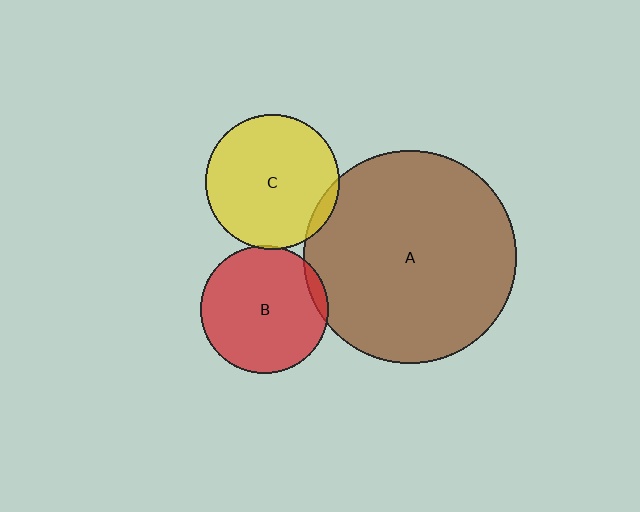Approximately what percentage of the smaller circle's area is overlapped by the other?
Approximately 5%.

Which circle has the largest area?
Circle A (brown).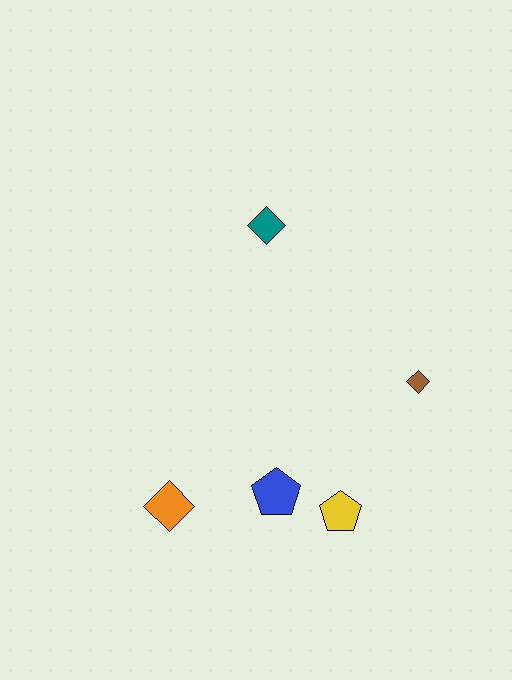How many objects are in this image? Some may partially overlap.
There are 5 objects.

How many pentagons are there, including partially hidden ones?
There are 2 pentagons.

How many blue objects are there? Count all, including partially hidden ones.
There is 1 blue object.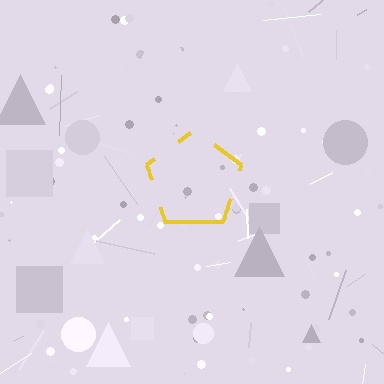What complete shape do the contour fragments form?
The contour fragments form a pentagon.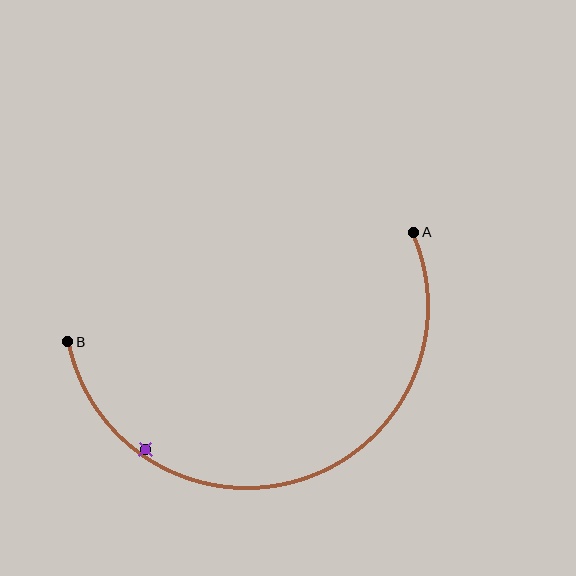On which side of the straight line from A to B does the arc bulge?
The arc bulges below the straight line connecting A and B.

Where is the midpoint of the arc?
The arc midpoint is the point on the curve farthest from the straight line joining A and B. It sits below that line.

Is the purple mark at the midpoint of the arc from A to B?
No — the purple mark does not lie on the arc at all. It sits slightly inside the curve.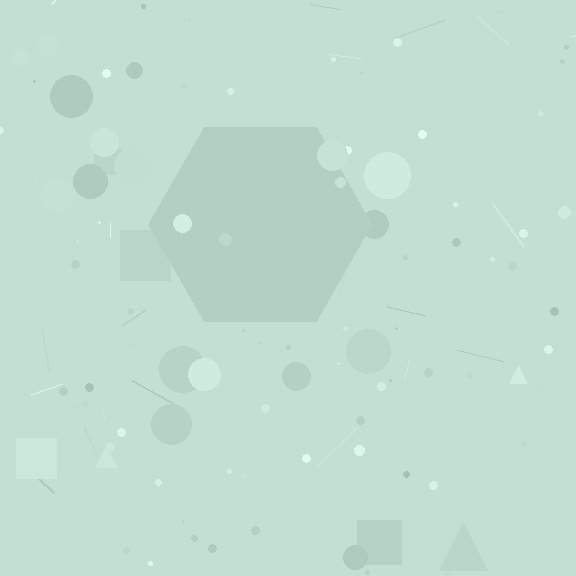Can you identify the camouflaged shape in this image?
The camouflaged shape is a hexagon.